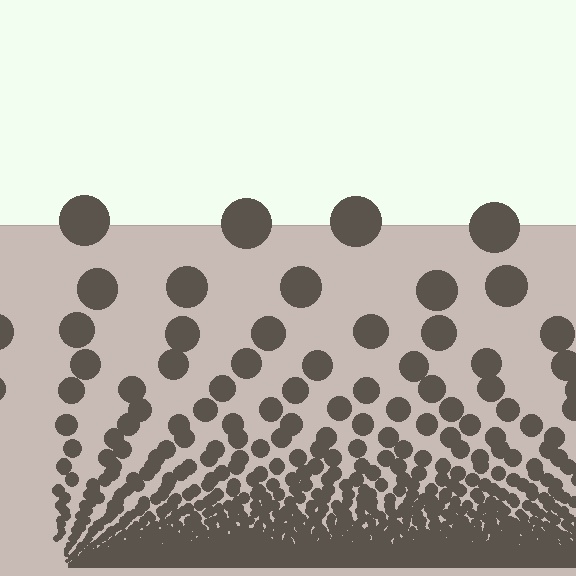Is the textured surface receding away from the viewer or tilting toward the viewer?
The surface appears to tilt toward the viewer. Texture elements get larger and sparser toward the top.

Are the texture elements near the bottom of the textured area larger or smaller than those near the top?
Smaller. The gradient is inverted — elements near the bottom are smaller and denser.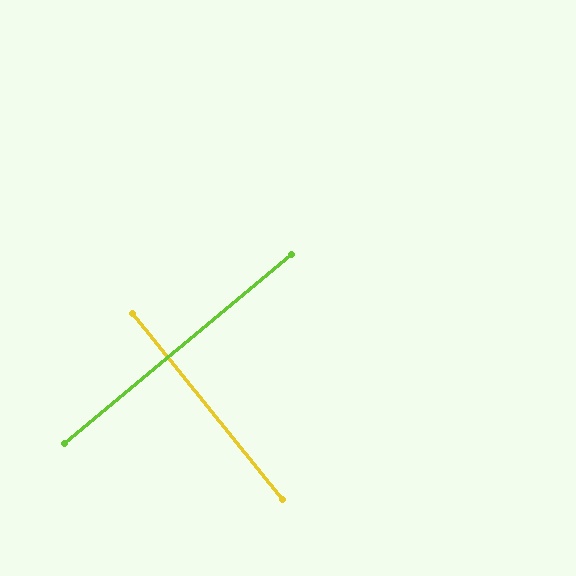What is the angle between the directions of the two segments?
Approximately 89 degrees.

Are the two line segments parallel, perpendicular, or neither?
Perpendicular — they meet at approximately 89°.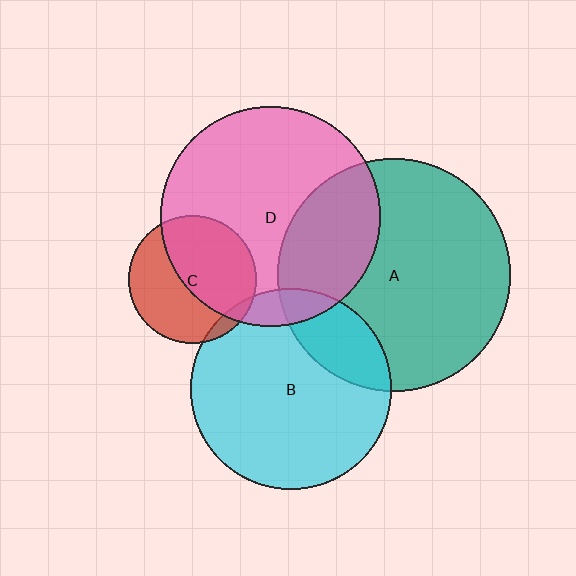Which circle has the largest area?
Circle A (teal).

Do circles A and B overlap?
Yes.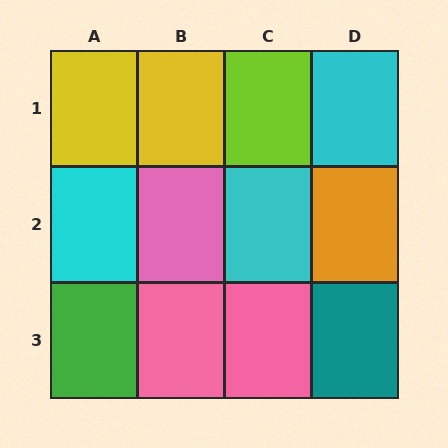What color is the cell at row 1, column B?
Yellow.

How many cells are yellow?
2 cells are yellow.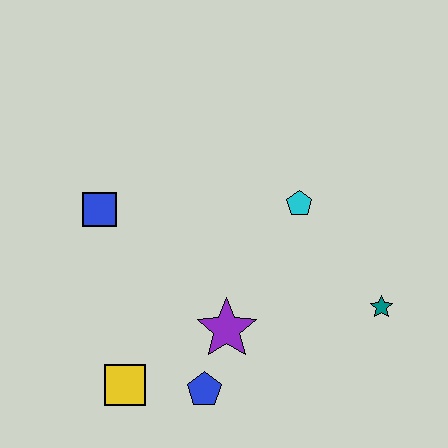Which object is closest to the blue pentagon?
The purple star is closest to the blue pentagon.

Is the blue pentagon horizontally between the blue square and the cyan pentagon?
Yes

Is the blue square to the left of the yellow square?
Yes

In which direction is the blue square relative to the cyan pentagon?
The blue square is to the left of the cyan pentagon.